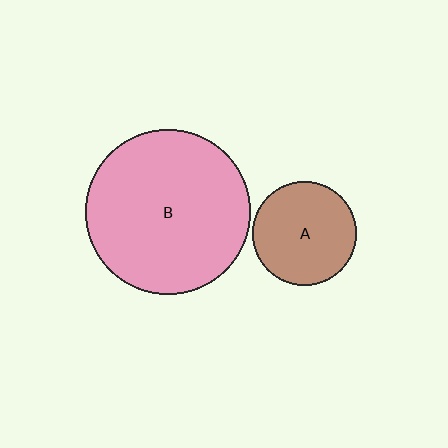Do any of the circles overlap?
No, none of the circles overlap.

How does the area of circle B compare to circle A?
Approximately 2.5 times.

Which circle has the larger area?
Circle B (pink).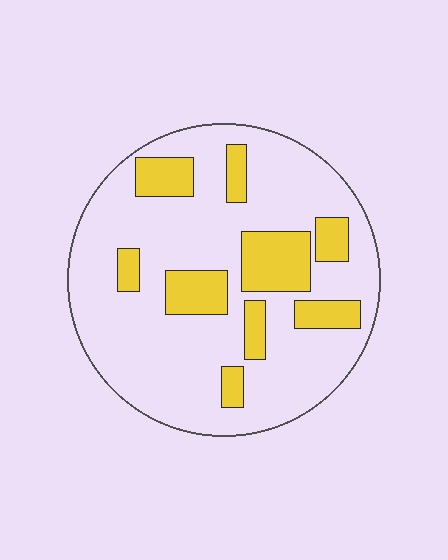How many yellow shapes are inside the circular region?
9.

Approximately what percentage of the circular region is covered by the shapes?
Approximately 25%.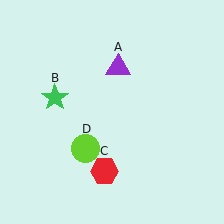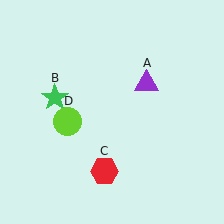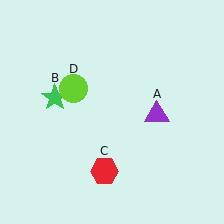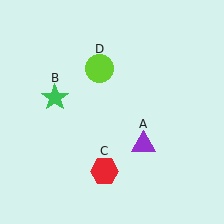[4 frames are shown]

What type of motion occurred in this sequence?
The purple triangle (object A), lime circle (object D) rotated clockwise around the center of the scene.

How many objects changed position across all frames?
2 objects changed position: purple triangle (object A), lime circle (object D).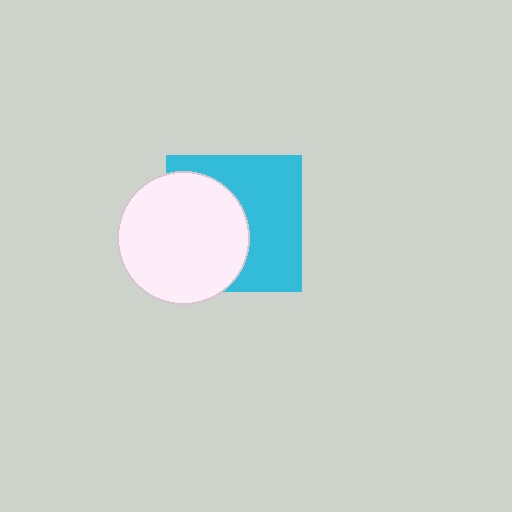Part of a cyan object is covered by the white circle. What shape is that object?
It is a square.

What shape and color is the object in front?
The object in front is a white circle.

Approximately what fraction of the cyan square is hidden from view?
Roughly 47% of the cyan square is hidden behind the white circle.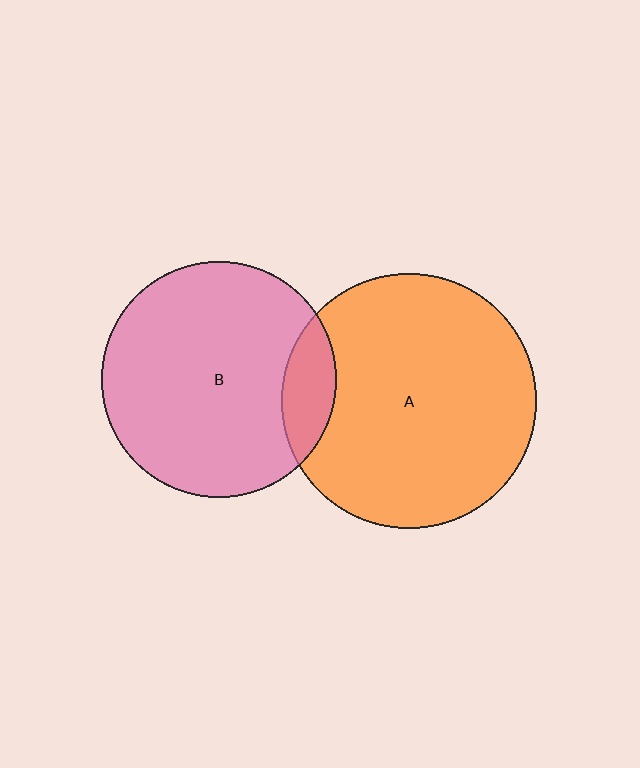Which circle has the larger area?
Circle A (orange).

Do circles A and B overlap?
Yes.